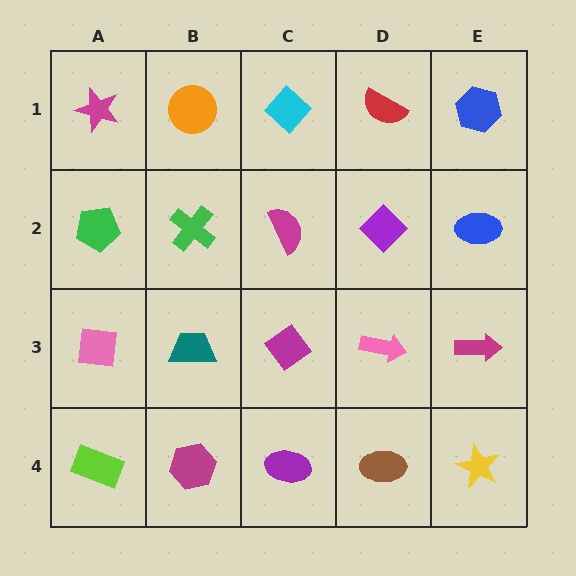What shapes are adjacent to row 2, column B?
An orange circle (row 1, column B), a teal trapezoid (row 3, column B), a green pentagon (row 2, column A), a magenta semicircle (row 2, column C).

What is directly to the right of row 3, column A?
A teal trapezoid.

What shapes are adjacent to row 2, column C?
A cyan diamond (row 1, column C), a magenta diamond (row 3, column C), a green cross (row 2, column B), a purple diamond (row 2, column D).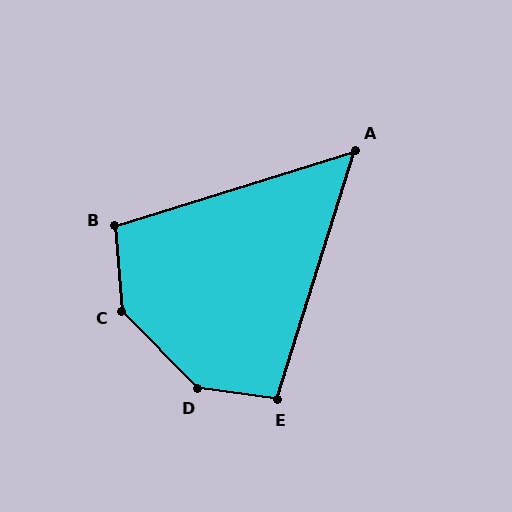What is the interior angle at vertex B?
Approximately 102 degrees (obtuse).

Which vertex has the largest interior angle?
D, at approximately 142 degrees.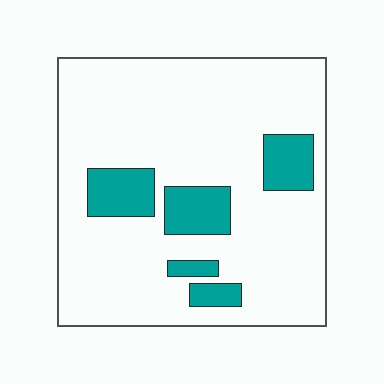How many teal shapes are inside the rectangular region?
5.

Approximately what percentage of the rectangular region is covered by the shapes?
Approximately 15%.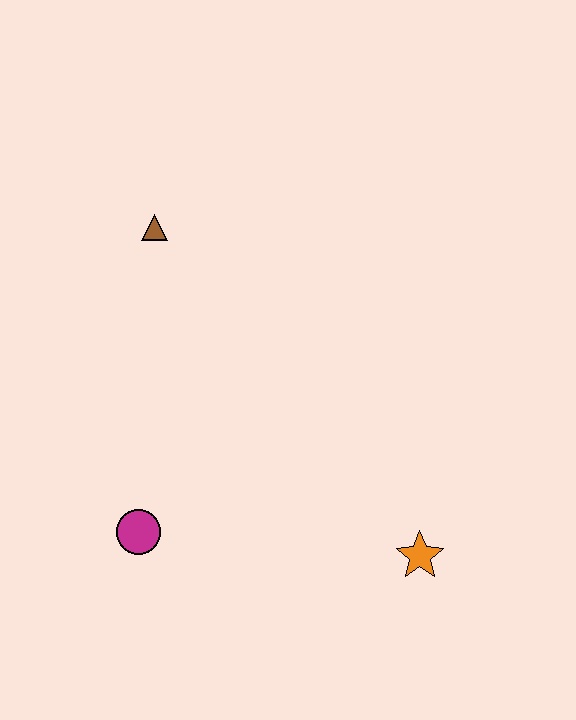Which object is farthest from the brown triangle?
The orange star is farthest from the brown triangle.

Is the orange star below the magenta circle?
Yes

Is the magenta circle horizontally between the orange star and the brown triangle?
No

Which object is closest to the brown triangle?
The magenta circle is closest to the brown triangle.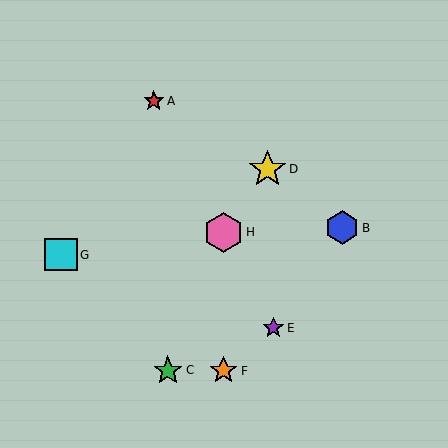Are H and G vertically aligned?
No, H is at x≈224 and G is at x≈61.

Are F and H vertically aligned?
Yes, both are at x≈224.